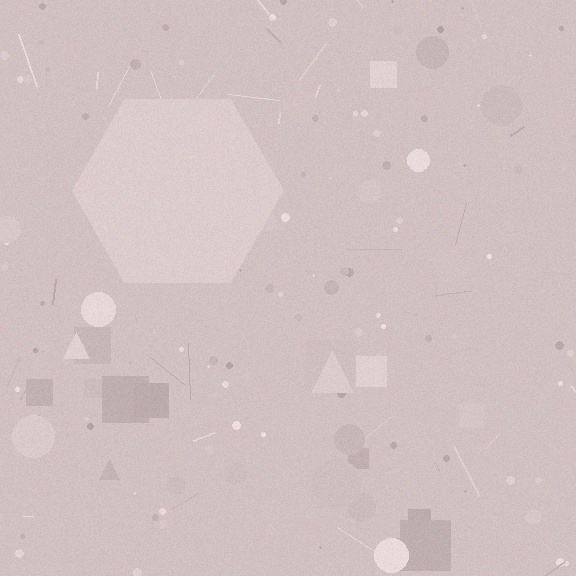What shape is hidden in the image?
A hexagon is hidden in the image.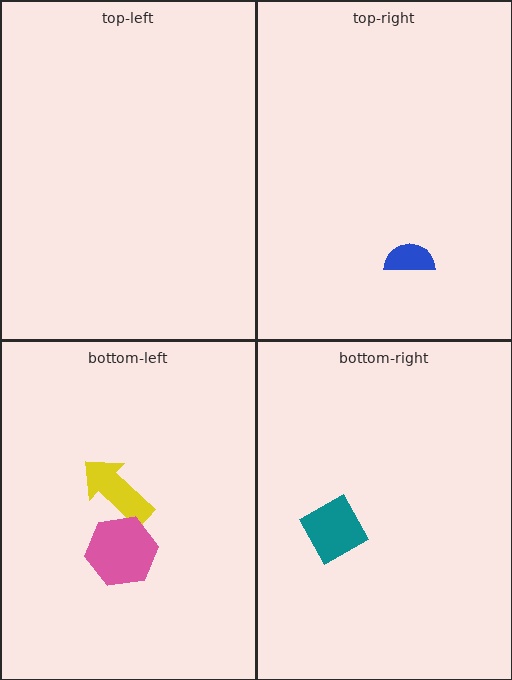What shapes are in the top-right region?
The blue semicircle.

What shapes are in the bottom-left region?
The yellow arrow, the pink hexagon.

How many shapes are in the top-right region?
1.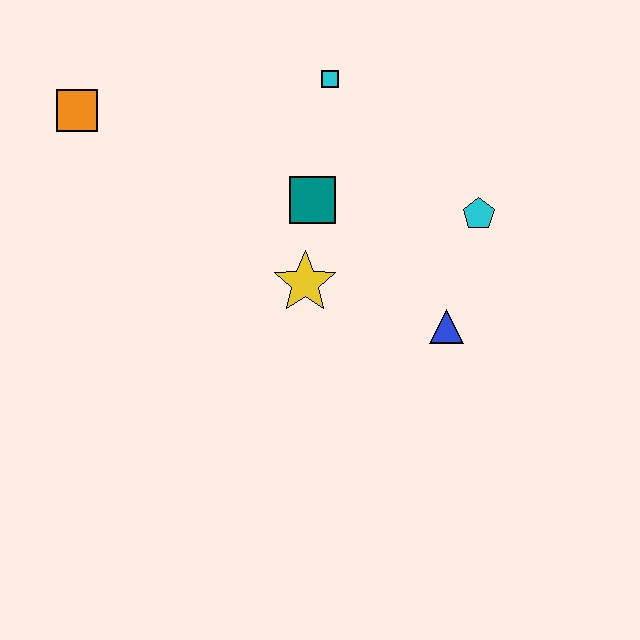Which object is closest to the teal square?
The yellow star is closest to the teal square.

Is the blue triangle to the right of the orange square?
Yes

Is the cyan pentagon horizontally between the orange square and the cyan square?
No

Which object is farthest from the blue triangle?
The orange square is farthest from the blue triangle.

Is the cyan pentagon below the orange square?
Yes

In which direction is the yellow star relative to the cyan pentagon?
The yellow star is to the left of the cyan pentagon.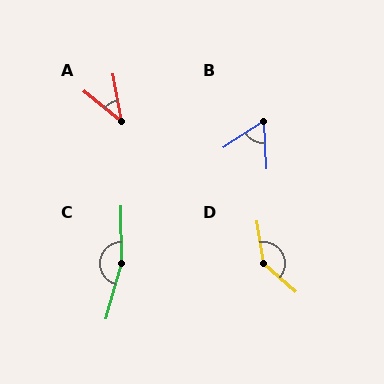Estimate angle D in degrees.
Approximately 140 degrees.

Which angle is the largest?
C, at approximately 165 degrees.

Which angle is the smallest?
A, at approximately 41 degrees.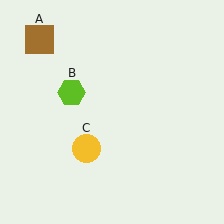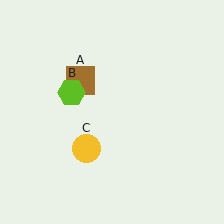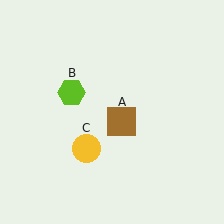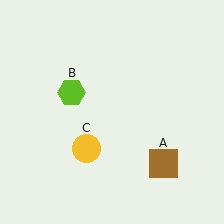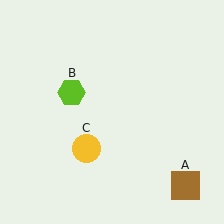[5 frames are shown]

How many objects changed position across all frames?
1 object changed position: brown square (object A).